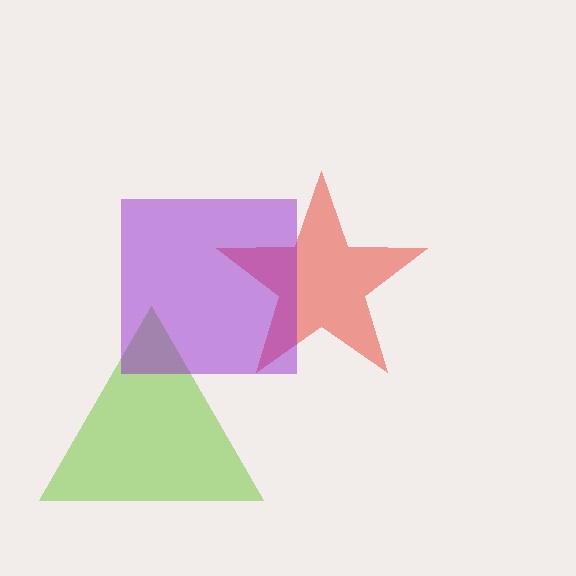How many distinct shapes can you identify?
There are 3 distinct shapes: a red star, a lime triangle, a purple square.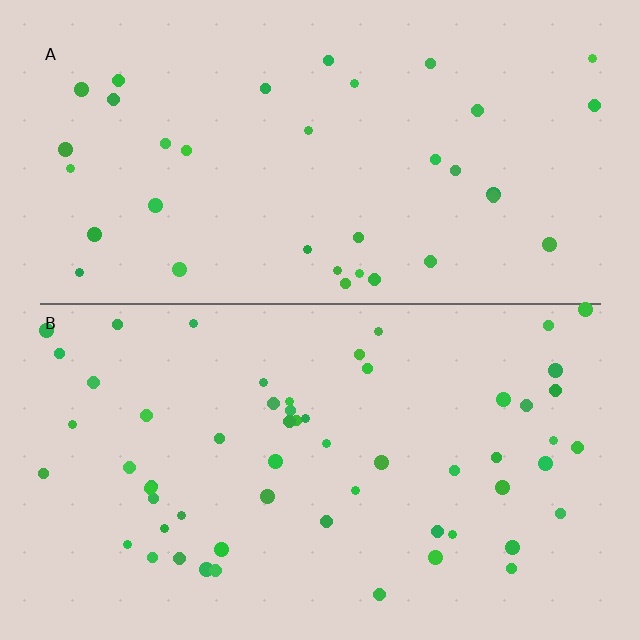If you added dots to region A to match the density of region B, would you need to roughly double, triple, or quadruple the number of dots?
Approximately double.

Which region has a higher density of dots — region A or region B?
B (the bottom).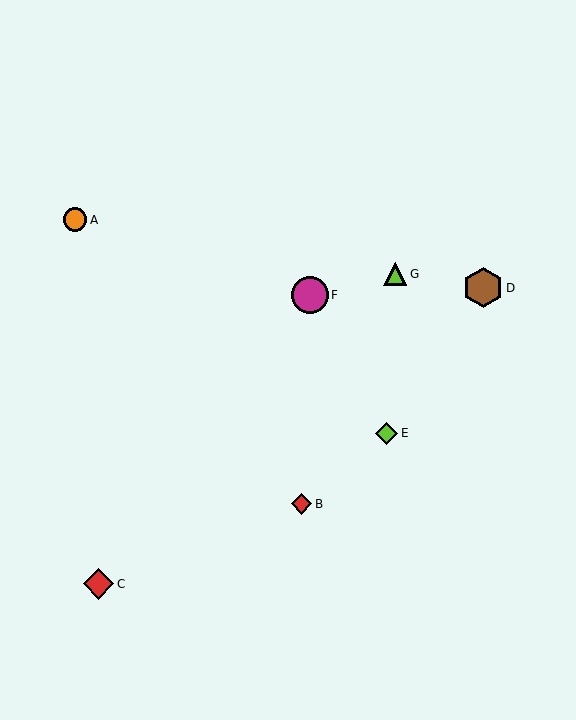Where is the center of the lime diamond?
The center of the lime diamond is at (387, 433).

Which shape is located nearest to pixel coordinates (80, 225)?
The orange circle (labeled A) at (75, 220) is nearest to that location.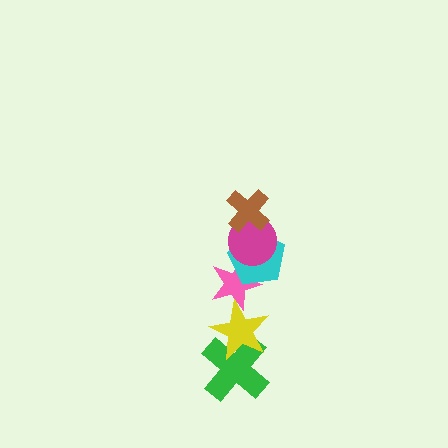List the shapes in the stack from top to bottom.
From top to bottom: the brown cross, the magenta circle, the cyan pentagon, the pink star, the yellow star, the green cross.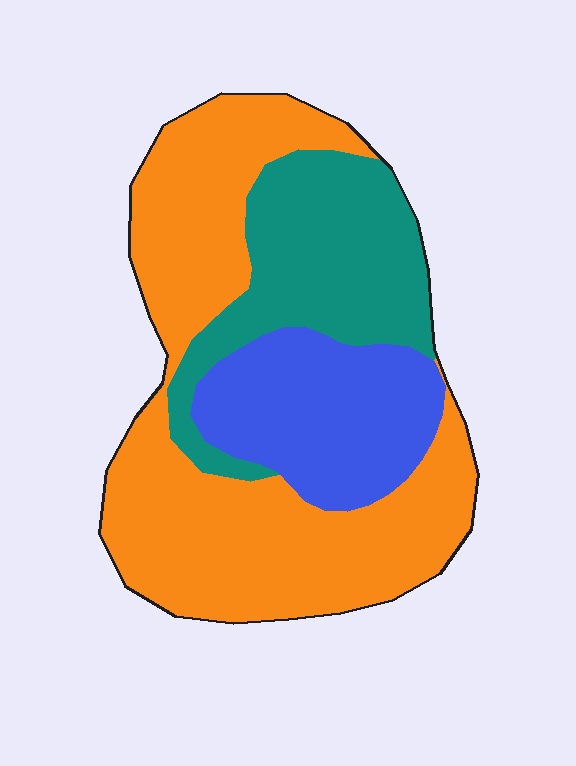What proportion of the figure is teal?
Teal covers 25% of the figure.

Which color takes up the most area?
Orange, at roughly 55%.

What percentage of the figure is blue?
Blue covers 22% of the figure.